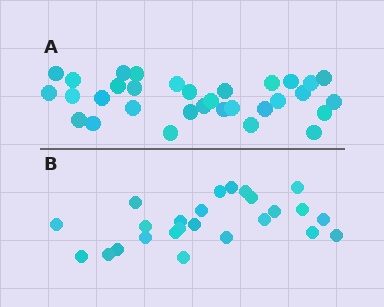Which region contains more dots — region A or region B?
Region A (the top region) has more dots.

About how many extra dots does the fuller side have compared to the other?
Region A has roughly 8 or so more dots than region B.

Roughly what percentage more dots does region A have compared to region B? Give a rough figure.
About 30% more.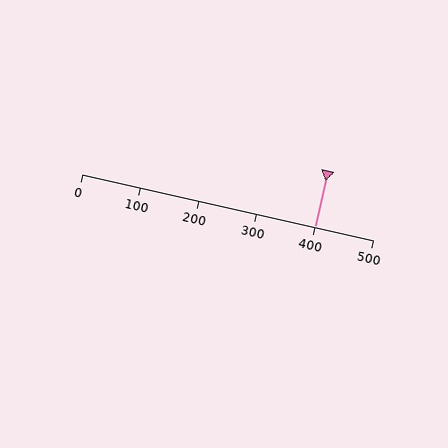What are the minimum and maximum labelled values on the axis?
The axis runs from 0 to 500.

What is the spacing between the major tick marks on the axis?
The major ticks are spaced 100 apart.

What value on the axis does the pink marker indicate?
The marker indicates approximately 400.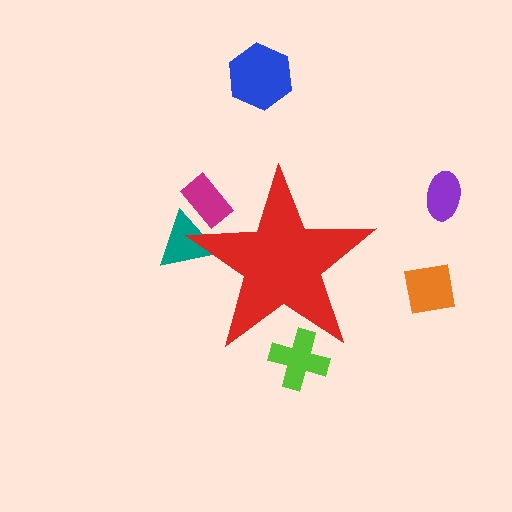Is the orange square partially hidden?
No, the orange square is fully visible.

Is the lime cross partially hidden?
Yes, the lime cross is partially hidden behind the red star.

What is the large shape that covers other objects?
A red star.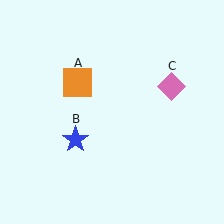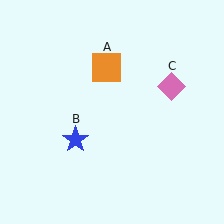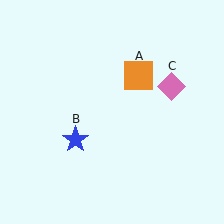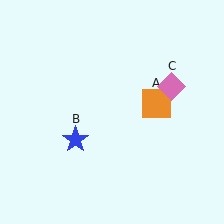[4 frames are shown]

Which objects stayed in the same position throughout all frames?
Blue star (object B) and pink diamond (object C) remained stationary.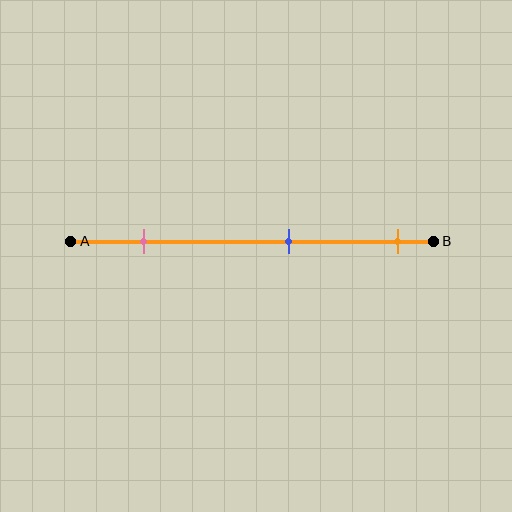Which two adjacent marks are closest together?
The blue and orange marks are the closest adjacent pair.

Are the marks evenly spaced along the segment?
Yes, the marks are approximately evenly spaced.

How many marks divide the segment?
There are 3 marks dividing the segment.